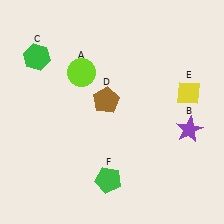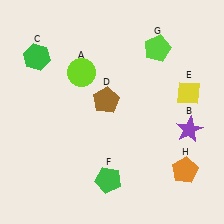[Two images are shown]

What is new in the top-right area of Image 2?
A lime pentagon (G) was added in the top-right area of Image 2.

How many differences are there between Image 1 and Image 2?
There are 2 differences between the two images.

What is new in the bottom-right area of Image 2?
An orange pentagon (H) was added in the bottom-right area of Image 2.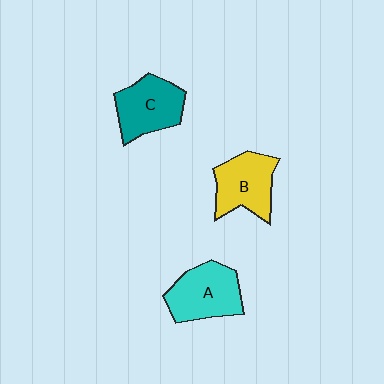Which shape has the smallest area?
Shape C (teal).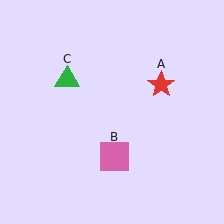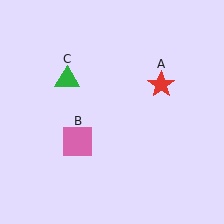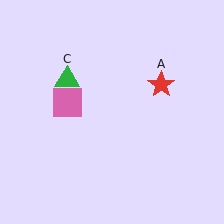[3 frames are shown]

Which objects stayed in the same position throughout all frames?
Red star (object A) and green triangle (object C) remained stationary.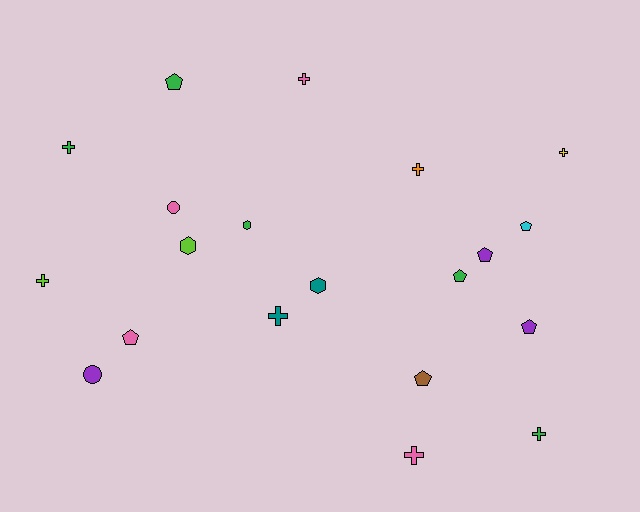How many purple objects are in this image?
There are 3 purple objects.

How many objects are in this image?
There are 20 objects.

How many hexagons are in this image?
There are 3 hexagons.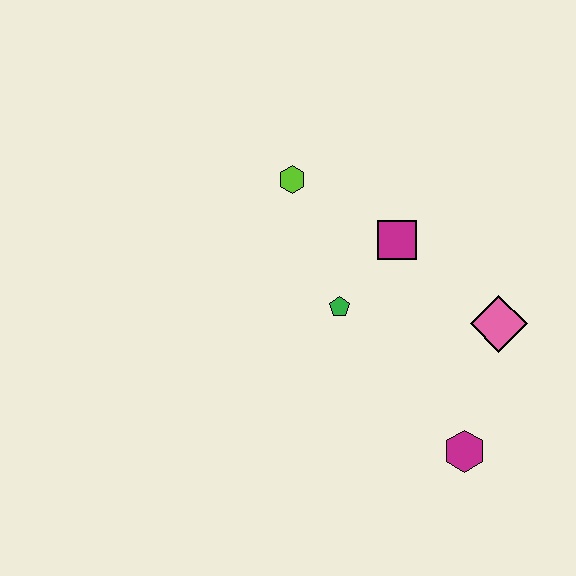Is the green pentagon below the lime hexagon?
Yes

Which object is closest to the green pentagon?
The magenta square is closest to the green pentagon.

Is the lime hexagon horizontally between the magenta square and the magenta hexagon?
No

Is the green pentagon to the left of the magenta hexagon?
Yes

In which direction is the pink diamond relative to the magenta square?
The pink diamond is to the right of the magenta square.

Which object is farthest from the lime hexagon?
The magenta hexagon is farthest from the lime hexagon.